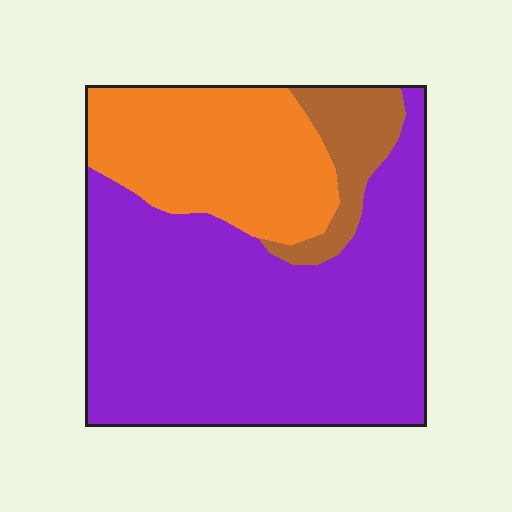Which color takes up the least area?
Brown, at roughly 10%.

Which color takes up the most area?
Purple, at roughly 65%.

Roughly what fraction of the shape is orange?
Orange covers around 25% of the shape.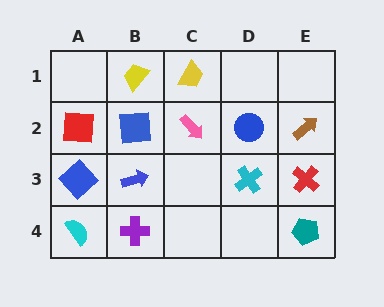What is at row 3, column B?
A blue arrow.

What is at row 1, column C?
A yellow trapezoid.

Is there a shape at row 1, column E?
No, that cell is empty.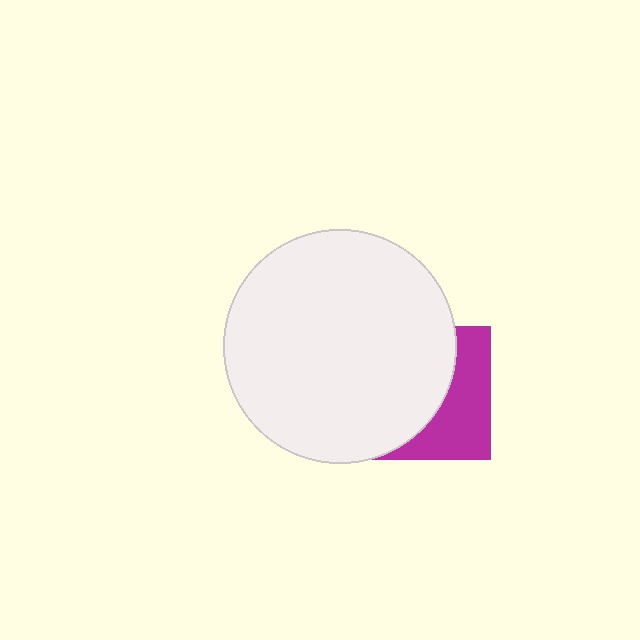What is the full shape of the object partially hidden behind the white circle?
The partially hidden object is a magenta square.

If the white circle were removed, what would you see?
You would see the complete magenta square.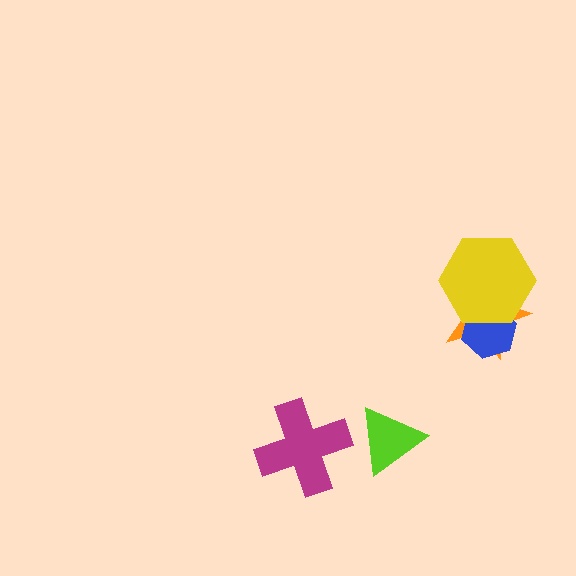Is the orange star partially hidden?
Yes, it is partially covered by another shape.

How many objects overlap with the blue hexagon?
2 objects overlap with the blue hexagon.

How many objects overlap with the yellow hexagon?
2 objects overlap with the yellow hexagon.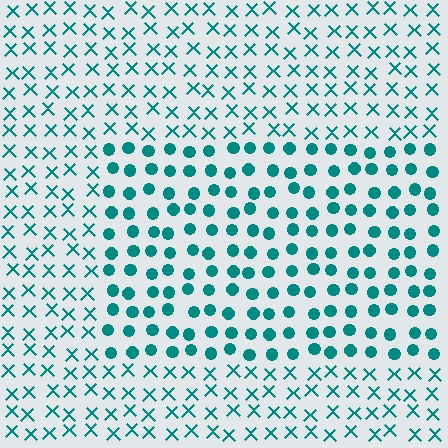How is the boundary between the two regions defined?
The boundary is defined by a change in element shape: circles inside vs. X marks outside. All elements share the same color and spacing.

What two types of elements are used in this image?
The image uses circles inside the rectangle region and X marks outside it.